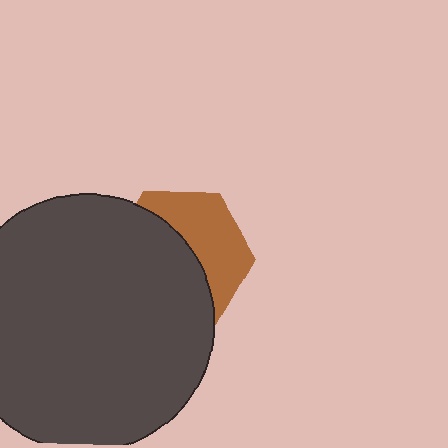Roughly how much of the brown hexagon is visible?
A small part of it is visible (roughly 42%).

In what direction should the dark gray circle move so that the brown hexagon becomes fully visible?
The dark gray circle should move toward the lower-left. That is the shortest direction to clear the overlap and leave the brown hexagon fully visible.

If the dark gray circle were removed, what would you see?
You would see the complete brown hexagon.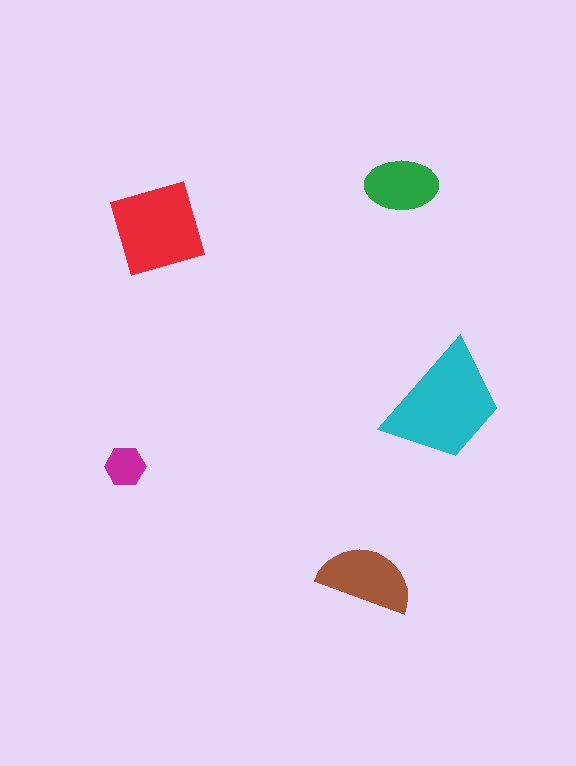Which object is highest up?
The green ellipse is topmost.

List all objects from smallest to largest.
The magenta hexagon, the green ellipse, the brown semicircle, the red diamond, the cyan trapezoid.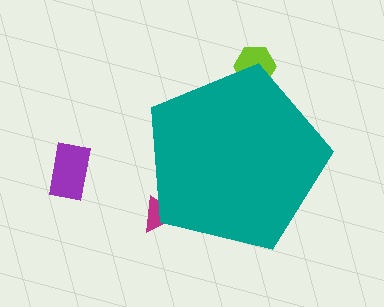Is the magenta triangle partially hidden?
Yes, the magenta triangle is partially hidden behind the teal pentagon.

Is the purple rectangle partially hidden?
No, the purple rectangle is fully visible.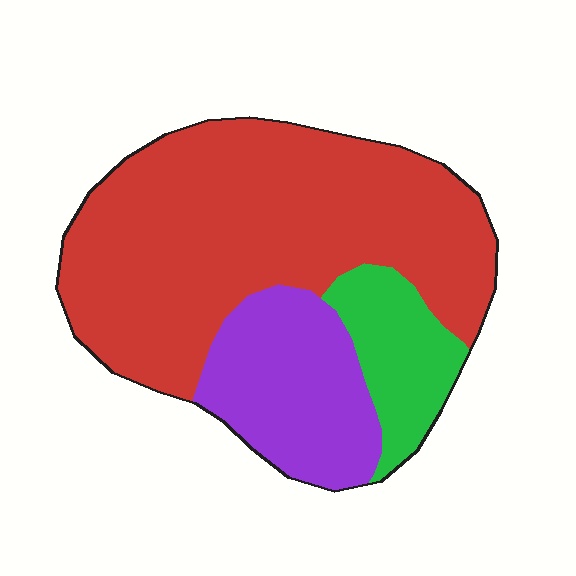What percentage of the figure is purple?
Purple takes up about one fifth (1/5) of the figure.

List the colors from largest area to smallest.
From largest to smallest: red, purple, green.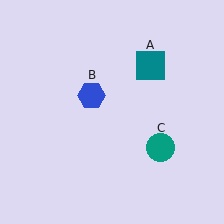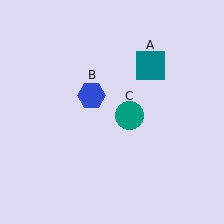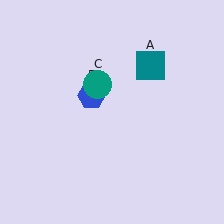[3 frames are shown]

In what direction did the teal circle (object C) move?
The teal circle (object C) moved up and to the left.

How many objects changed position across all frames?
1 object changed position: teal circle (object C).